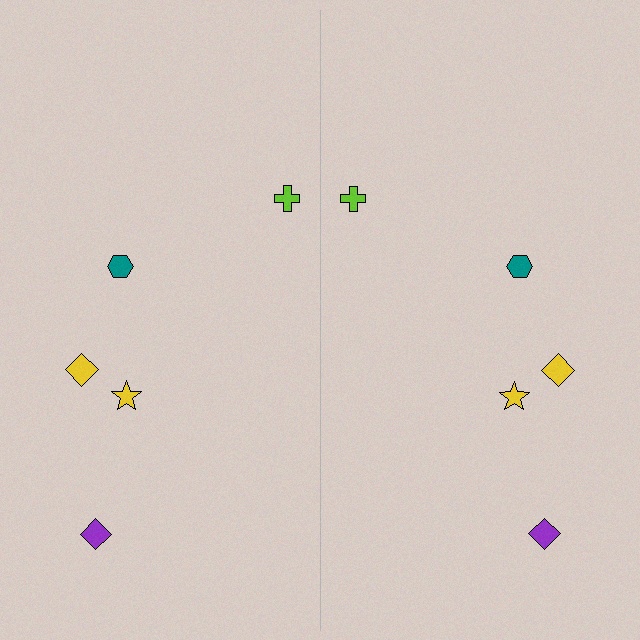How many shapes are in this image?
There are 10 shapes in this image.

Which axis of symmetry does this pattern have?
The pattern has a vertical axis of symmetry running through the center of the image.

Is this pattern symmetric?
Yes, this pattern has bilateral (reflection) symmetry.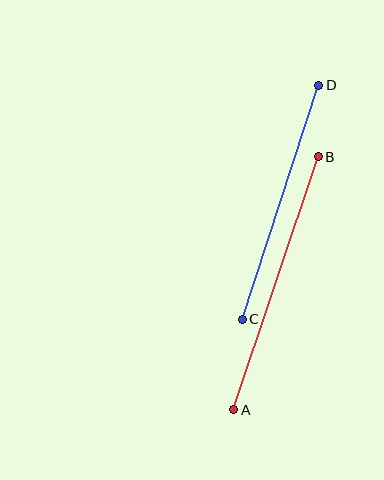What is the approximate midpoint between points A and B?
The midpoint is at approximately (276, 283) pixels.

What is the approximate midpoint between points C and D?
The midpoint is at approximately (281, 202) pixels.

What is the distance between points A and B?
The distance is approximately 267 pixels.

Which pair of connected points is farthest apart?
Points A and B are farthest apart.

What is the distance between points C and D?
The distance is approximately 246 pixels.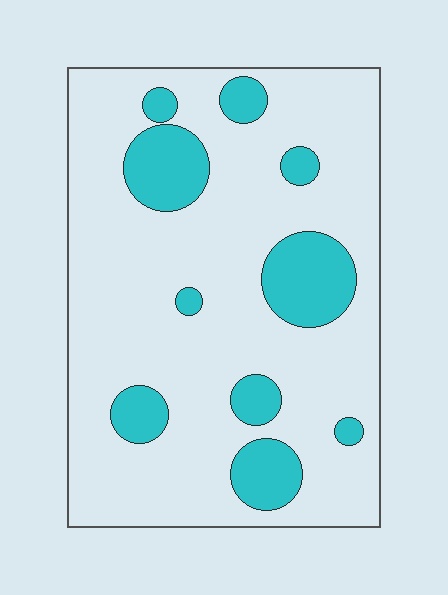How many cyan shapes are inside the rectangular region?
10.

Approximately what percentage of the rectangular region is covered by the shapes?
Approximately 20%.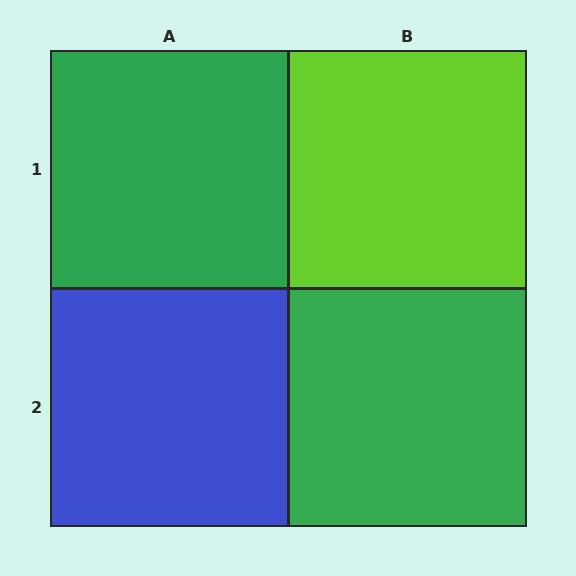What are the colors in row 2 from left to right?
Blue, green.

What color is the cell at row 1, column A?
Green.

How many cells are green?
2 cells are green.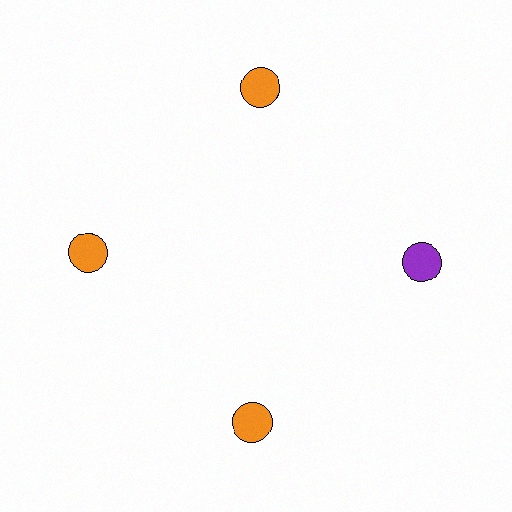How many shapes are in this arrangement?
There are 4 shapes arranged in a ring pattern.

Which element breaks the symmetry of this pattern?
The purple circle at roughly the 3 o'clock position breaks the symmetry. All other shapes are orange circles.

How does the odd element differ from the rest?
It has a different color: purple instead of orange.